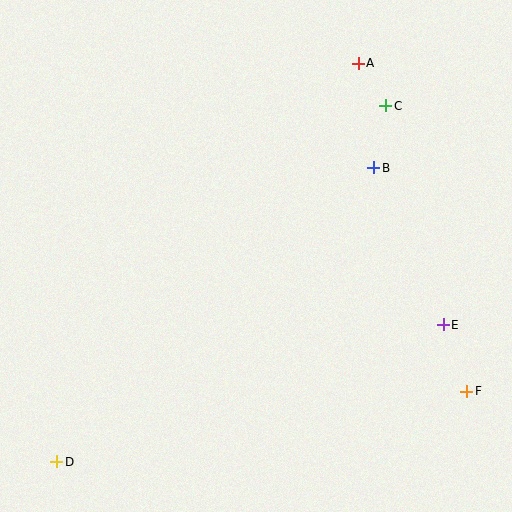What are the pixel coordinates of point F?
Point F is at (467, 391).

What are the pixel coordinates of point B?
Point B is at (374, 168).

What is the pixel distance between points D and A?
The distance between D and A is 499 pixels.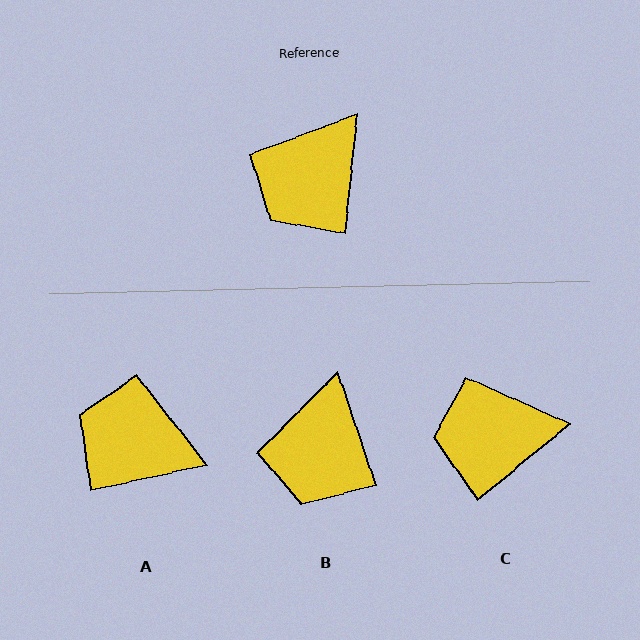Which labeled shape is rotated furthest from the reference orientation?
A, about 72 degrees away.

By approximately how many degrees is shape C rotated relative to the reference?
Approximately 45 degrees clockwise.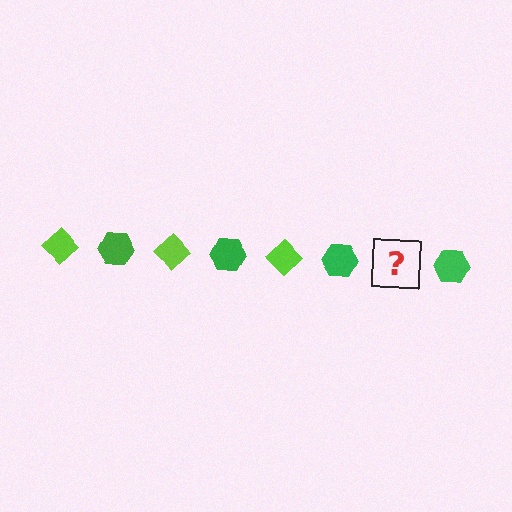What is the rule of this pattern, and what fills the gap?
The rule is that the pattern alternates between lime diamond and green hexagon. The gap should be filled with a lime diamond.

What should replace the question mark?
The question mark should be replaced with a lime diamond.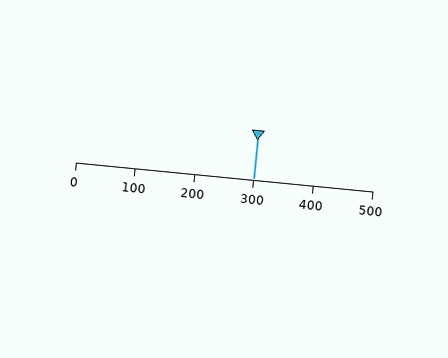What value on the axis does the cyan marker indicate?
The marker indicates approximately 300.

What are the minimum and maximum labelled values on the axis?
The axis runs from 0 to 500.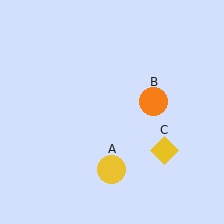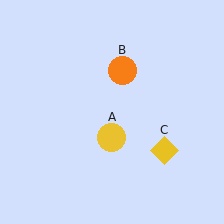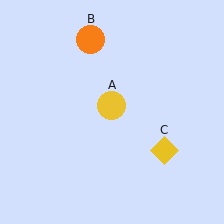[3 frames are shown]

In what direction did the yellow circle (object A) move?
The yellow circle (object A) moved up.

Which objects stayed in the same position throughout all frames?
Yellow diamond (object C) remained stationary.